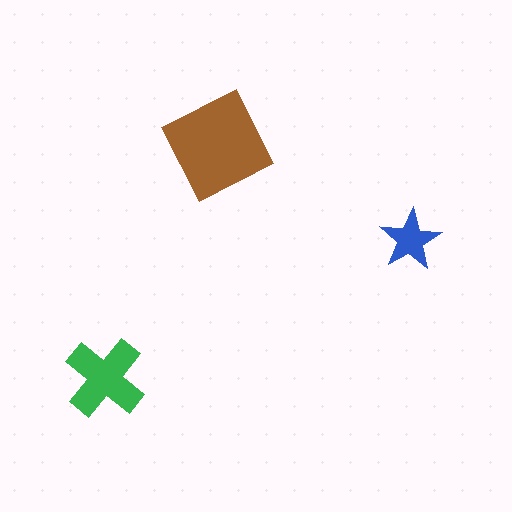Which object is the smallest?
The blue star.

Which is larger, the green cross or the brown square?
The brown square.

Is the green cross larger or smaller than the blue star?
Larger.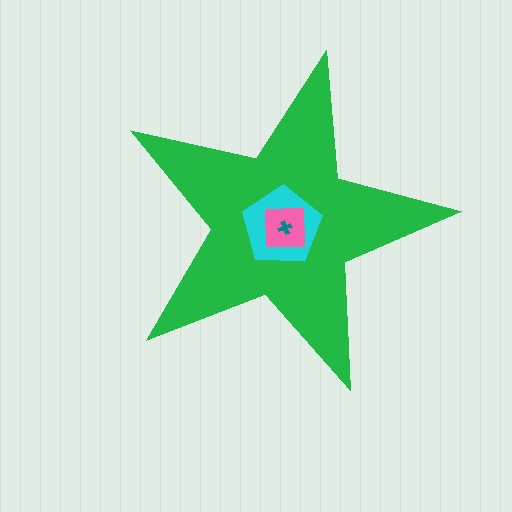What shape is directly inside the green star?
The cyan pentagon.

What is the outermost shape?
The green star.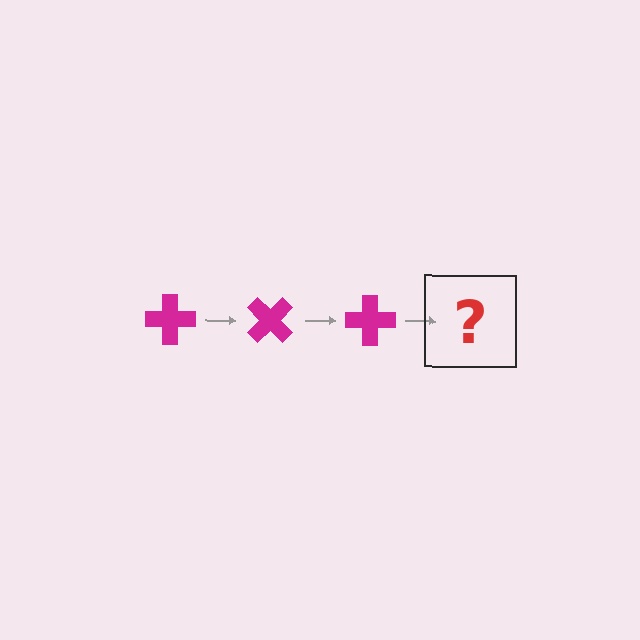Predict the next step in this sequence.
The next step is a magenta cross rotated 135 degrees.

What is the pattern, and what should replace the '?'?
The pattern is that the cross rotates 45 degrees each step. The '?' should be a magenta cross rotated 135 degrees.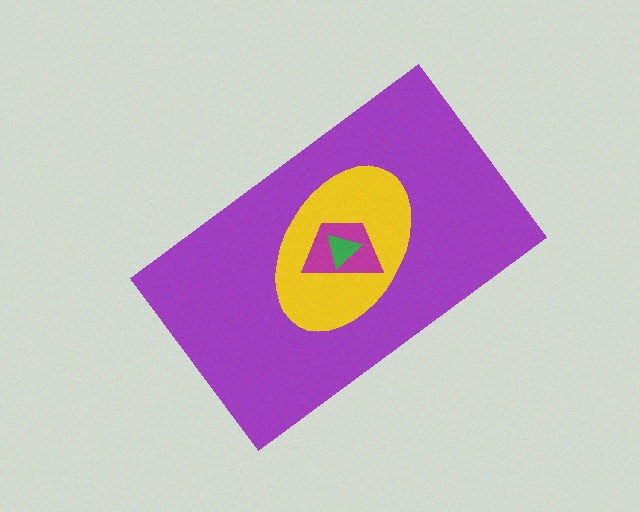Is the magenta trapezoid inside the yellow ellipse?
Yes.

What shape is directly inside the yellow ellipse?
The magenta trapezoid.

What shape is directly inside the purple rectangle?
The yellow ellipse.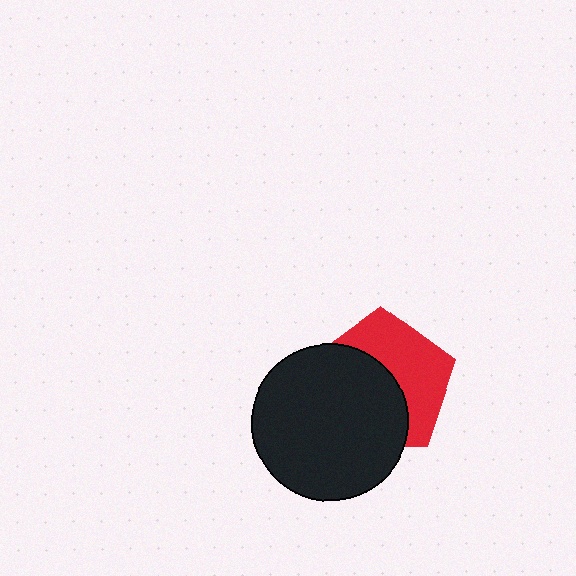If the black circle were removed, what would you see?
You would see the complete red pentagon.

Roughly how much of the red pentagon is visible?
About half of it is visible (roughly 47%).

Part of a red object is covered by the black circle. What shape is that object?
It is a pentagon.